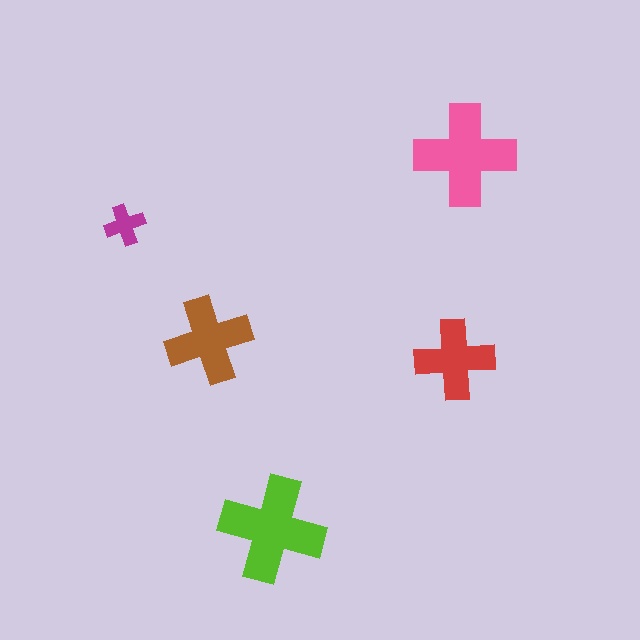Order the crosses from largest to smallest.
the lime one, the pink one, the brown one, the red one, the magenta one.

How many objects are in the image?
There are 5 objects in the image.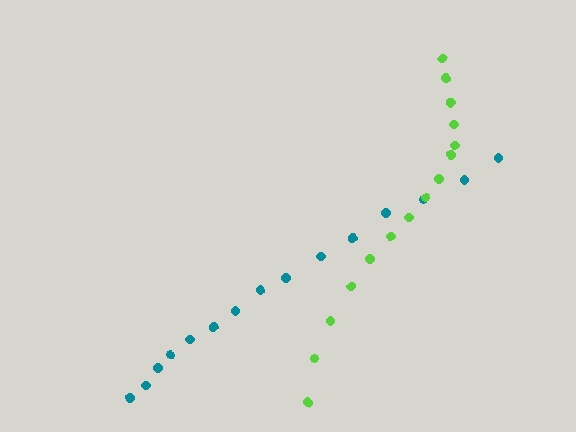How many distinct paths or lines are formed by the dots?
There are 2 distinct paths.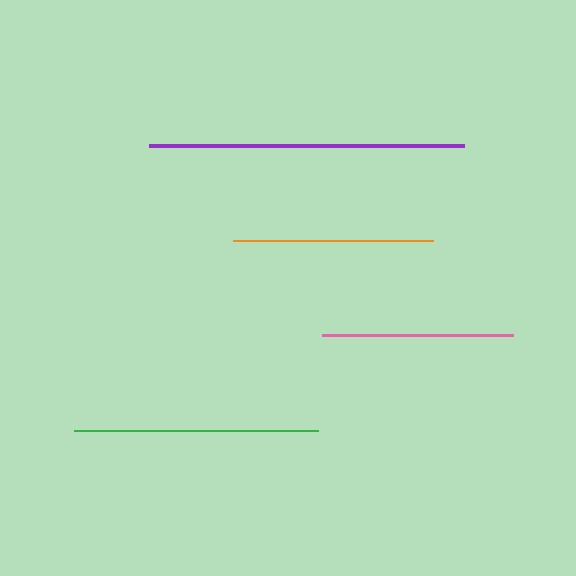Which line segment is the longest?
The purple line is the longest at approximately 314 pixels.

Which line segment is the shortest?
The pink line is the shortest at approximately 191 pixels.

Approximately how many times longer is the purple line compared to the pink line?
The purple line is approximately 1.6 times the length of the pink line.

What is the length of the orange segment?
The orange segment is approximately 200 pixels long.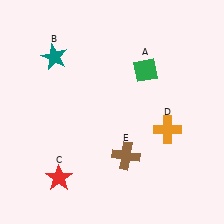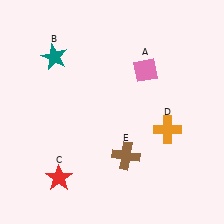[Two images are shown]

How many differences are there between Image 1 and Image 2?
There is 1 difference between the two images.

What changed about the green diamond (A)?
In Image 1, A is green. In Image 2, it changed to pink.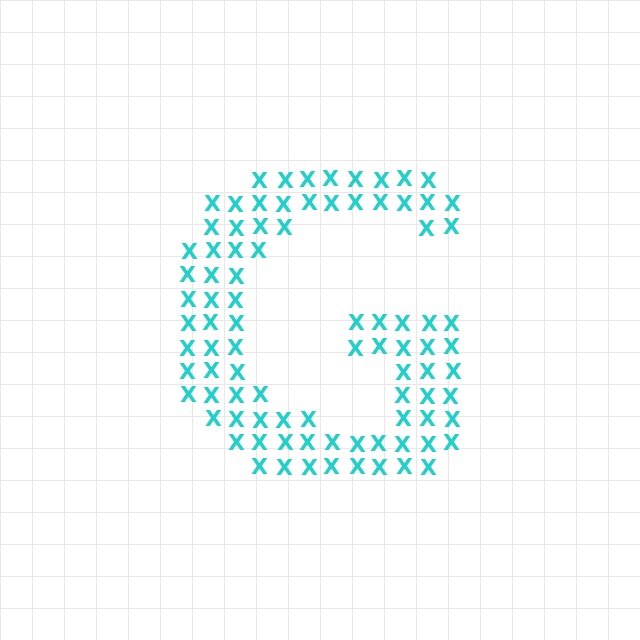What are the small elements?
The small elements are letter X's.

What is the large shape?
The large shape is the letter G.